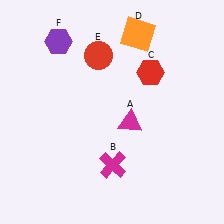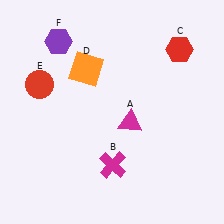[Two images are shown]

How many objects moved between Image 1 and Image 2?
3 objects moved between the two images.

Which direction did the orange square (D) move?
The orange square (D) moved left.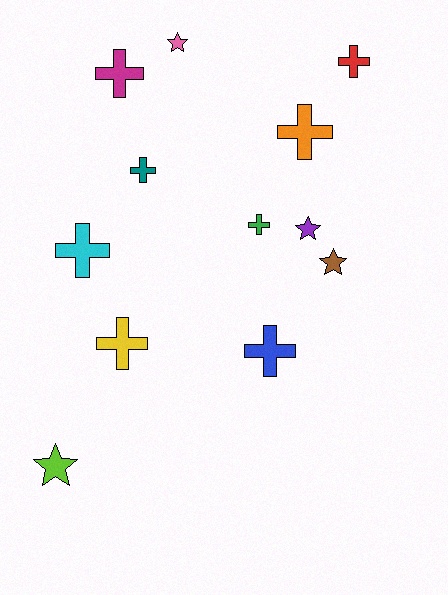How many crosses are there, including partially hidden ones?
There are 8 crosses.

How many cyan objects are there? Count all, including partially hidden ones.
There is 1 cyan object.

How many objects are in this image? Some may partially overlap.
There are 12 objects.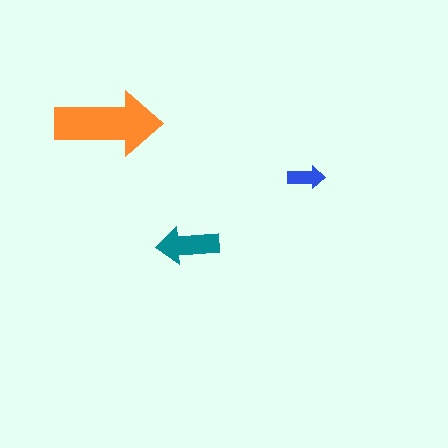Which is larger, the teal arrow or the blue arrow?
The teal one.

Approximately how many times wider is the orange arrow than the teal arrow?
About 1.5 times wider.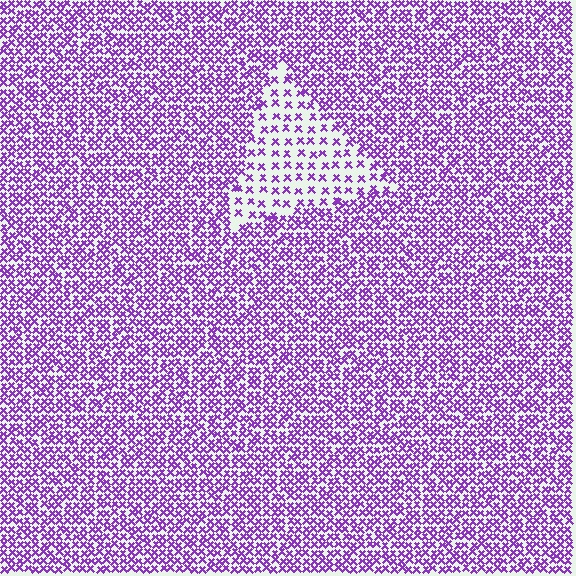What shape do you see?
I see a triangle.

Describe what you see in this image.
The image contains small purple elements arranged at two different densities. A triangle-shaped region is visible where the elements are less densely packed than the surrounding area.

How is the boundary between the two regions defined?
The boundary is defined by a change in element density (approximately 2.4x ratio). All elements are the same color, size, and shape.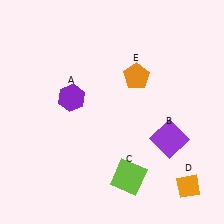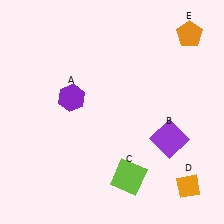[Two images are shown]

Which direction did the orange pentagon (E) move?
The orange pentagon (E) moved right.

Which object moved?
The orange pentagon (E) moved right.